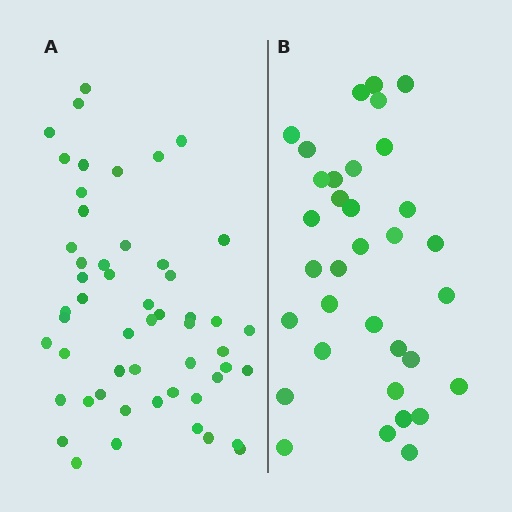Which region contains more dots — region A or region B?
Region A (the left region) has more dots.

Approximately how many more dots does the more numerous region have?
Region A has approximately 20 more dots than region B.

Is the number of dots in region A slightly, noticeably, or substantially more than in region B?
Region A has substantially more. The ratio is roughly 1.6 to 1.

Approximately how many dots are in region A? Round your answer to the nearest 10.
About 50 dots. (The exact count is 53, which rounds to 50.)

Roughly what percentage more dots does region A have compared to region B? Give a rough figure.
About 55% more.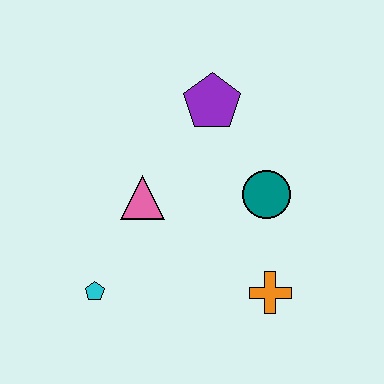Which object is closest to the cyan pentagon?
The pink triangle is closest to the cyan pentagon.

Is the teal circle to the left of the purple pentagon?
No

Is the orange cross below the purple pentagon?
Yes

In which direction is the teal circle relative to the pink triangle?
The teal circle is to the right of the pink triangle.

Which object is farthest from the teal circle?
The cyan pentagon is farthest from the teal circle.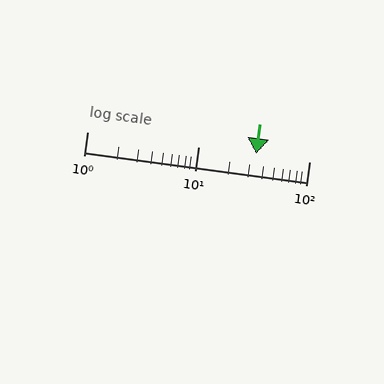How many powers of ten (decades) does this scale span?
The scale spans 2 decades, from 1 to 100.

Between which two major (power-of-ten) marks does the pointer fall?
The pointer is between 10 and 100.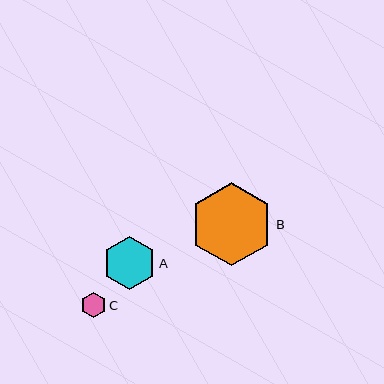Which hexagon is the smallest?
Hexagon C is the smallest with a size of approximately 25 pixels.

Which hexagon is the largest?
Hexagon B is the largest with a size of approximately 83 pixels.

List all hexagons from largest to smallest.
From largest to smallest: B, A, C.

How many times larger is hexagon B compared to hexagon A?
Hexagon B is approximately 1.6 times the size of hexagon A.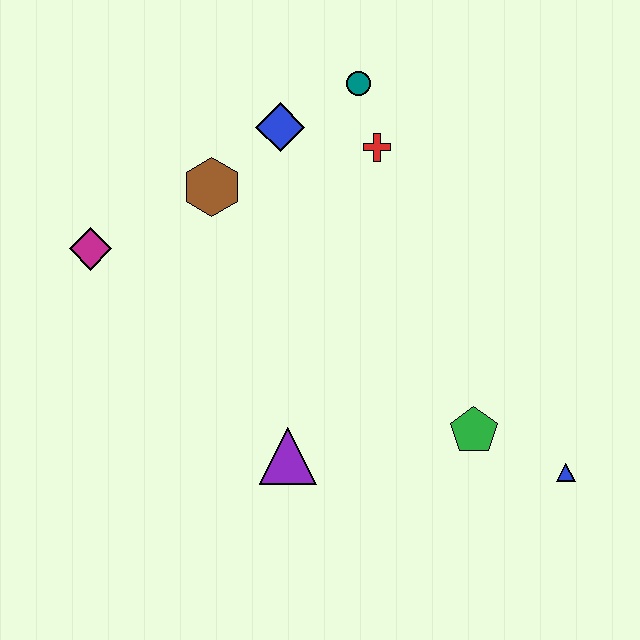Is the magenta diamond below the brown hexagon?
Yes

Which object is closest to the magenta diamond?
The brown hexagon is closest to the magenta diamond.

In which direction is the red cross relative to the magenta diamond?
The red cross is to the right of the magenta diamond.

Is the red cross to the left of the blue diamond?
No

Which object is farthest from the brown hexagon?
The blue triangle is farthest from the brown hexagon.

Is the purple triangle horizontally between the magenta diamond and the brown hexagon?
No